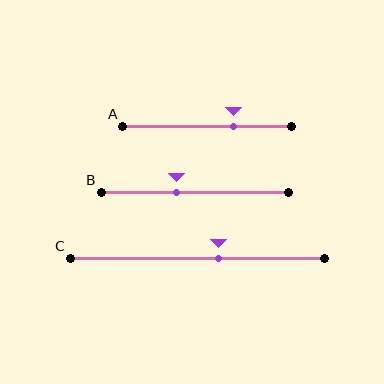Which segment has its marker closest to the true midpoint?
Segment C has its marker closest to the true midpoint.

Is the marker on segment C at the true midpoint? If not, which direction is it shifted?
No, the marker on segment C is shifted to the right by about 8% of the segment length.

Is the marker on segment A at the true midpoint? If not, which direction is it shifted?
No, the marker on segment A is shifted to the right by about 16% of the segment length.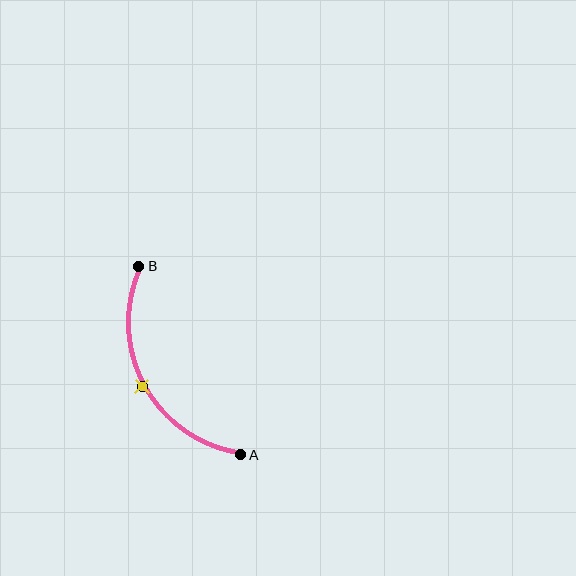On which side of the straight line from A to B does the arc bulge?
The arc bulges to the left of the straight line connecting A and B.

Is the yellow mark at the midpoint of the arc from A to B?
Yes. The yellow mark lies on the arc at equal arc-length from both A and B — it is the arc midpoint.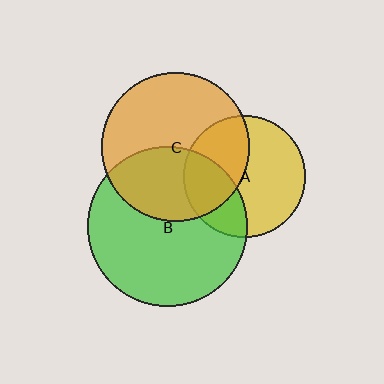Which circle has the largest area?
Circle B (green).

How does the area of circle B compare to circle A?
Approximately 1.7 times.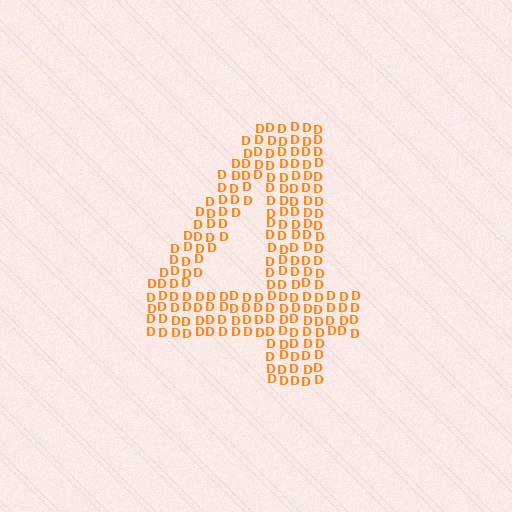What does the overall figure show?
The overall figure shows the digit 4.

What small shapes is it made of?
It is made of small letter D's.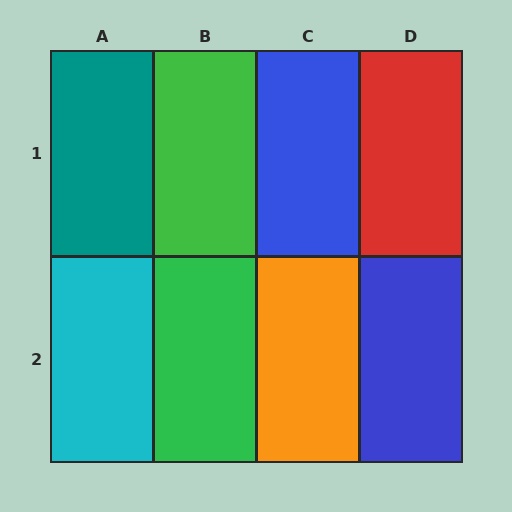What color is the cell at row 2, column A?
Cyan.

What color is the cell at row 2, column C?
Orange.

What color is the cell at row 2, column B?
Green.